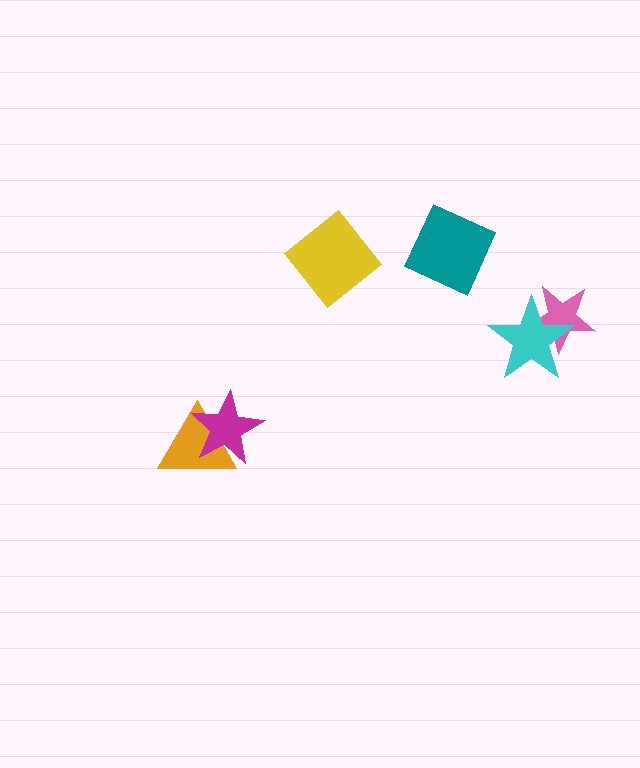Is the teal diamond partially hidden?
No, no other shape covers it.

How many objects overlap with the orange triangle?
1 object overlaps with the orange triangle.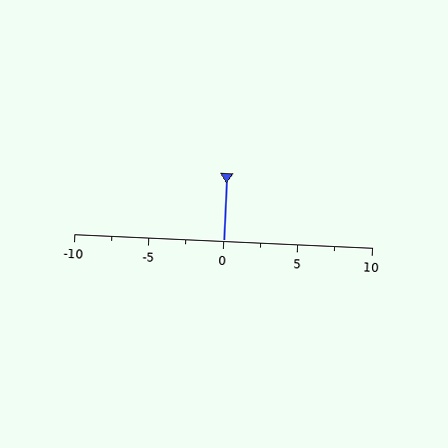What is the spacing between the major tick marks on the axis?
The major ticks are spaced 5 apart.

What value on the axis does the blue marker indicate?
The marker indicates approximately 0.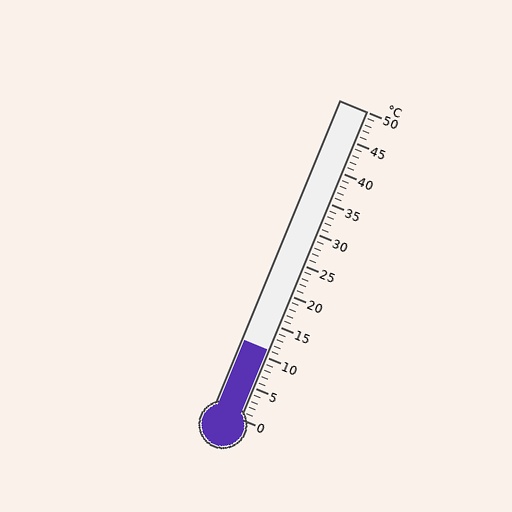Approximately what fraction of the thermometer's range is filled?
The thermometer is filled to approximately 20% of its range.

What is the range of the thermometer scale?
The thermometer scale ranges from 0°C to 50°C.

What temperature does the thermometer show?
The thermometer shows approximately 11°C.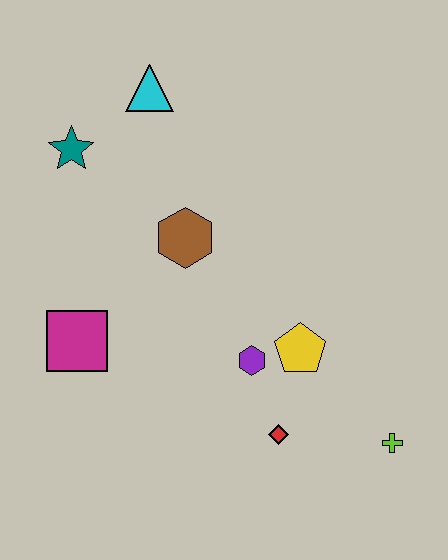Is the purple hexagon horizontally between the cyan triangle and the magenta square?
No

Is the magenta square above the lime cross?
Yes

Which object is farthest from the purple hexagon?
The cyan triangle is farthest from the purple hexagon.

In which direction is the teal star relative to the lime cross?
The teal star is to the left of the lime cross.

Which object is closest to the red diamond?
The purple hexagon is closest to the red diamond.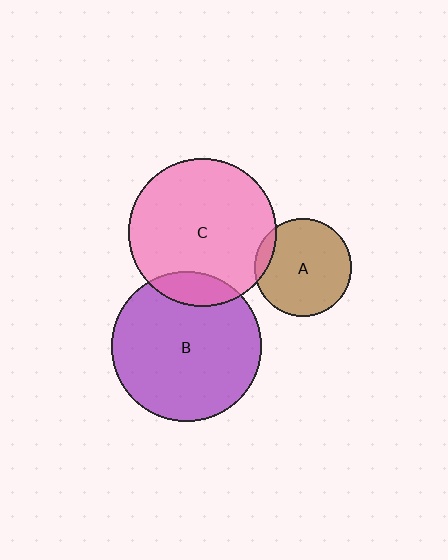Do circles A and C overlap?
Yes.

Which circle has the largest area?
Circle B (purple).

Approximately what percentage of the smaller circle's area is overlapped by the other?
Approximately 10%.